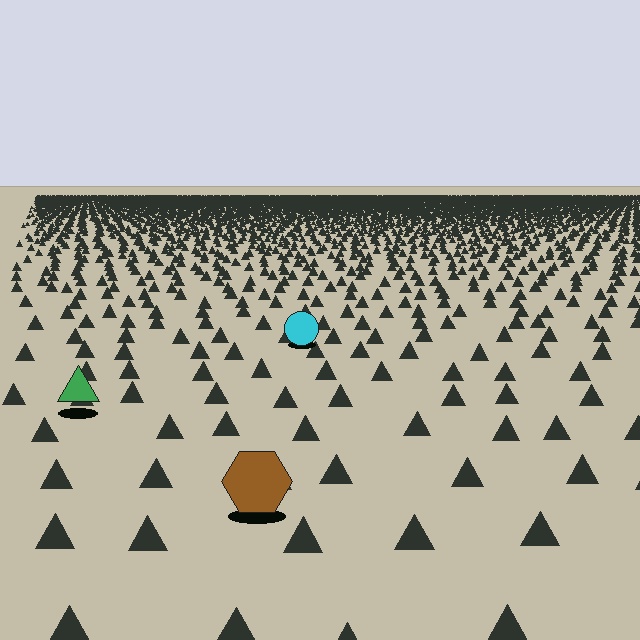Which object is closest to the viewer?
The brown hexagon is closest. The texture marks near it are larger and more spread out.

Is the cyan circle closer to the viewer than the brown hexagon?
No. The brown hexagon is closer — you can tell from the texture gradient: the ground texture is coarser near it.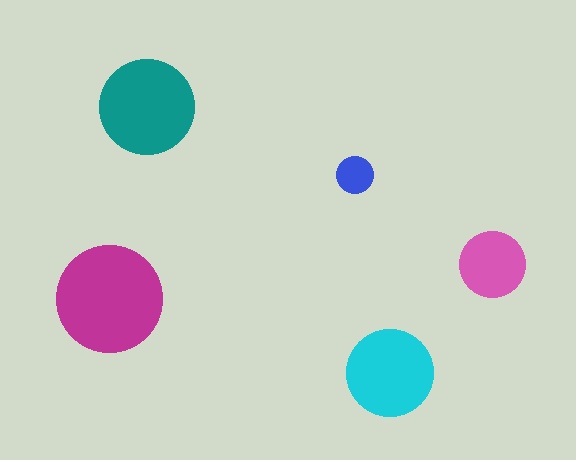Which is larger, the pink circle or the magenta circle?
The magenta one.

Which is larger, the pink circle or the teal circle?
The teal one.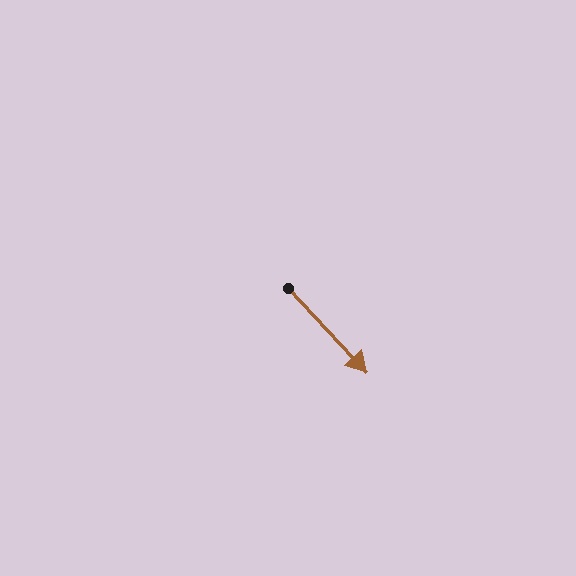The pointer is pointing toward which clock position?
Roughly 5 o'clock.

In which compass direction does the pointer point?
Southeast.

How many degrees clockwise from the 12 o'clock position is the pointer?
Approximately 137 degrees.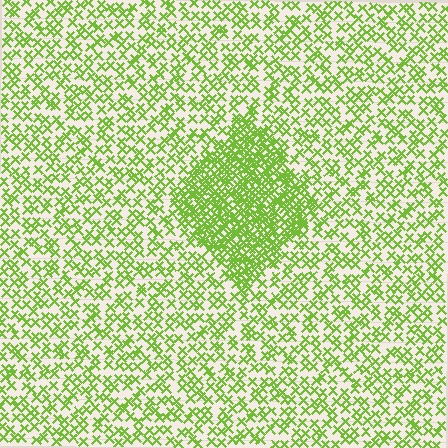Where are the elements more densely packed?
The elements are more densely packed inside the diamond boundary.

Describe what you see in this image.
The image contains small lime elements arranged at two different densities. A diamond-shaped region is visible where the elements are more densely packed than the surrounding area.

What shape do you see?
I see a diamond.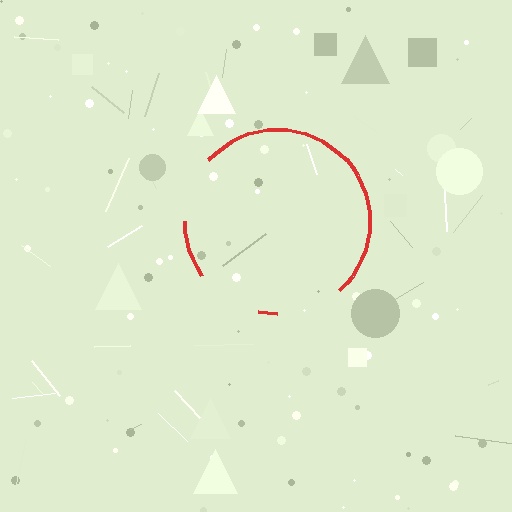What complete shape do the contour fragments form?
The contour fragments form a circle.